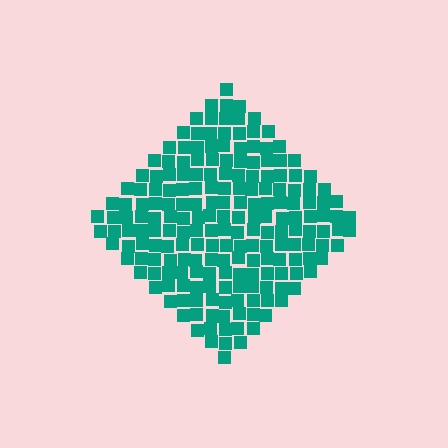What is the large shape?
The large shape is a diamond.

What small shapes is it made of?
It is made of small squares.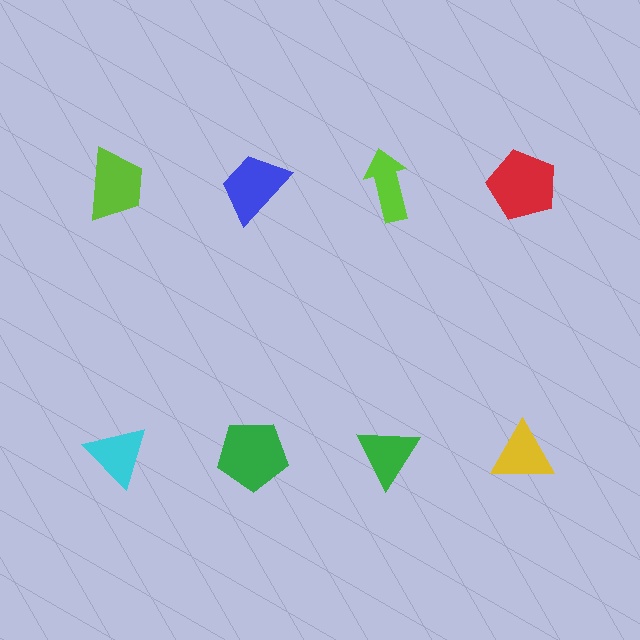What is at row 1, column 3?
A lime arrow.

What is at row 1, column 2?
A blue trapezoid.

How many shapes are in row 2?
4 shapes.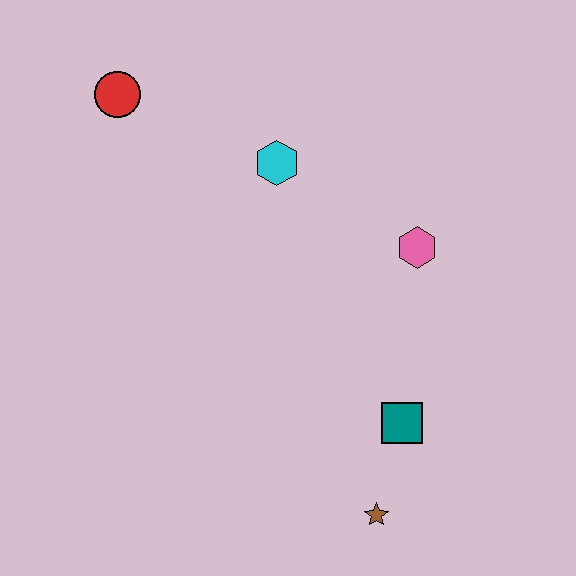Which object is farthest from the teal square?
The red circle is farthest from the teal square.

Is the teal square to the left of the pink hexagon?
Yes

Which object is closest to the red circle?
The cyan hexagon is closest to the red circle.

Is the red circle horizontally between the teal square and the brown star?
No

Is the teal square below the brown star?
No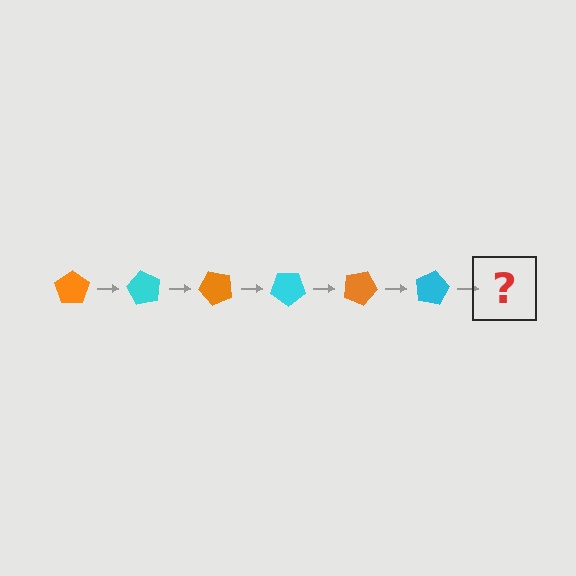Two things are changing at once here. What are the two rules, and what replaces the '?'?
The two rules are that it rotates 60 degrees each step and the color cycles through orange and cyan. The '?' should be an orange pentagon, rotated 360 degrees from the start.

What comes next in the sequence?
The next element should be an orange pentagon, rotated 360 degrees from the start.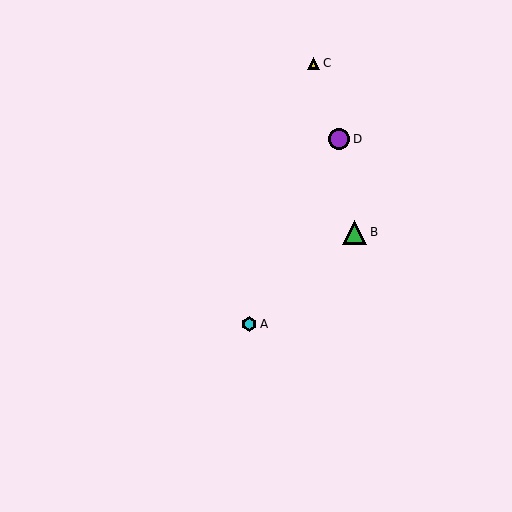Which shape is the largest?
The green triangle (labeled B) is the largest.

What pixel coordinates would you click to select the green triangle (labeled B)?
Click at (354, 232) to select the green triangle B.